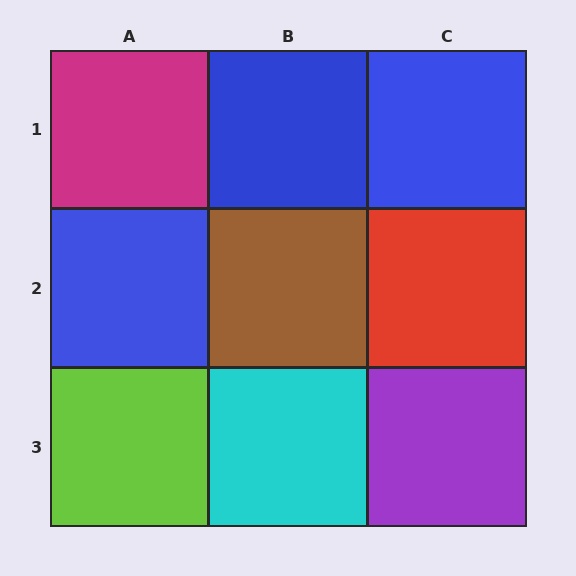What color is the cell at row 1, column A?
Magenta.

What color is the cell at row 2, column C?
Red.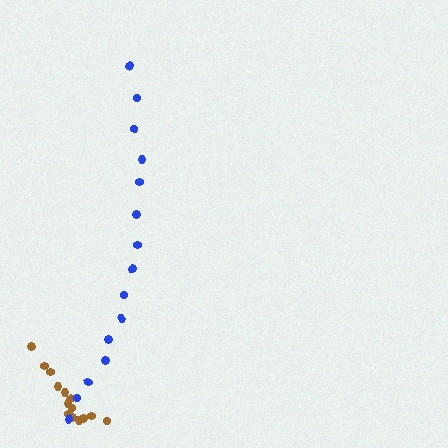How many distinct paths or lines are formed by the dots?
There are 2 distinct paths.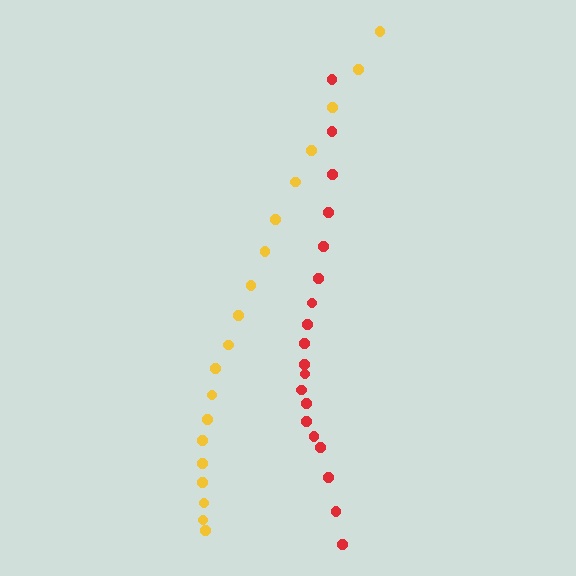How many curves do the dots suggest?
There are 2 distinct paths.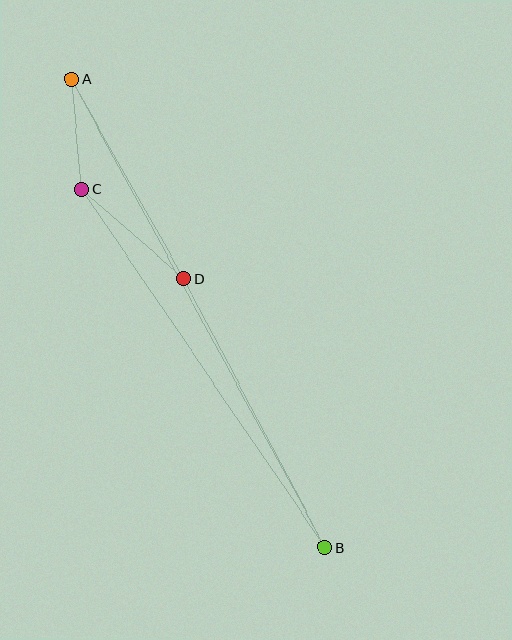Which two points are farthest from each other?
Points A and B are farthest from each other.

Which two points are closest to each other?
Points A and C are closest to each other.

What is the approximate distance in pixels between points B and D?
The distance between B and D is approximately 304 pixels.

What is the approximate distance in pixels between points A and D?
The distance between A and D is approximately 229 pixels.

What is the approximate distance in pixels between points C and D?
The distance between C and D is approximately 136 pixels.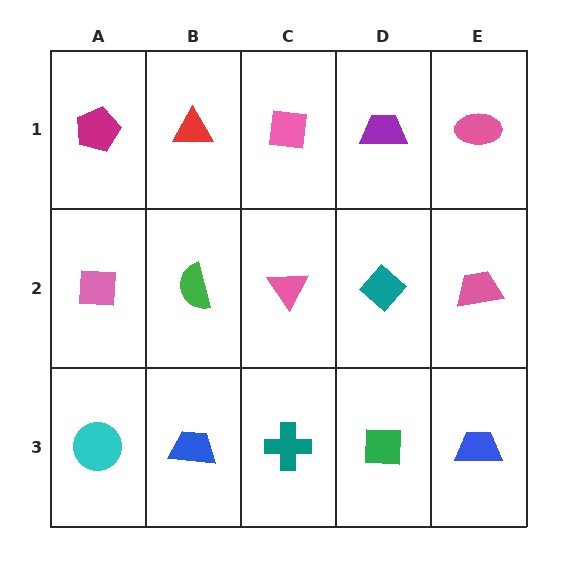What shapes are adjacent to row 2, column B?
A red triangle (row 1, column B), a blue trapezoid (row 3, column B), a pink square (row 2, column A), a pink triangle (row 2, column C).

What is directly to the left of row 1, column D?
A pink square.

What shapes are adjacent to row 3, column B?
A green semicircle (row 2, column B), a cyan circle (row 3, column A), a teal cross (row 3, column C).